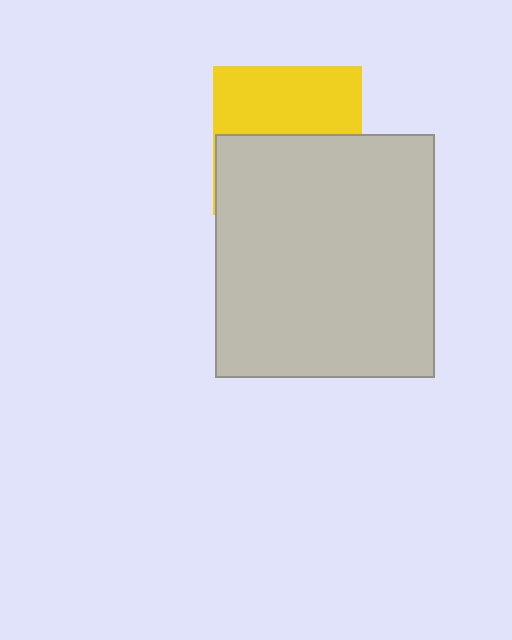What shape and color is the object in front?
The object in front is a light gray rectangle.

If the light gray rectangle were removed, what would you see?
You would see the complete yellow square.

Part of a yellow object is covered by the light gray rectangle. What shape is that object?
It is a square.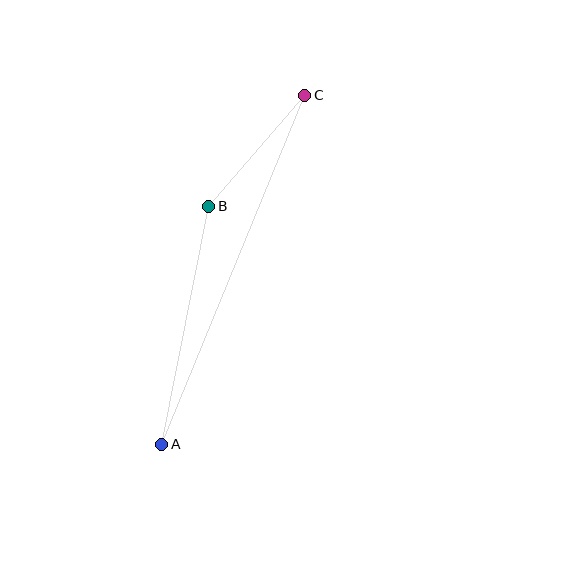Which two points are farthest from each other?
Points A and C are farthest from each other.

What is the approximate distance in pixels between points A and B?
The distance between A and B is approximately 242 pixels.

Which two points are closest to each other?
Points B and C are closest to each other.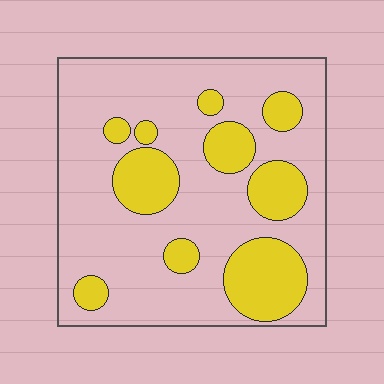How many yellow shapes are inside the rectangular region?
10.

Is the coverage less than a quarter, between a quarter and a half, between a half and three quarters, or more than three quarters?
Between a quarter and a half.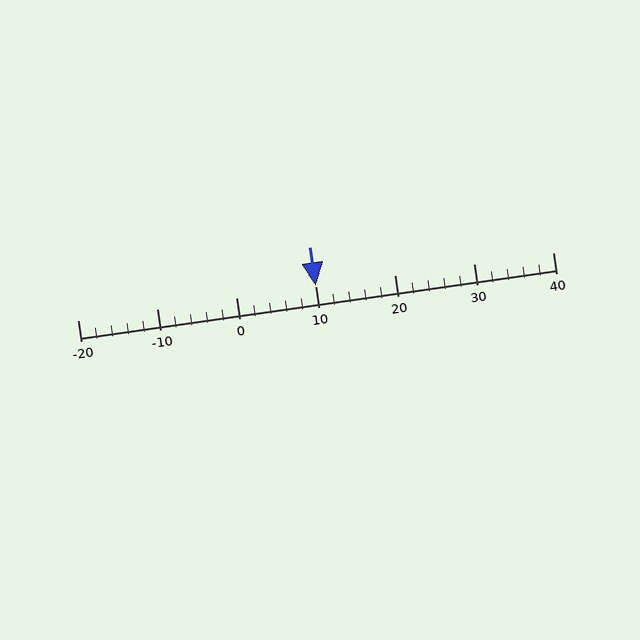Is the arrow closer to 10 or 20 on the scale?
The arrow is closer to 10.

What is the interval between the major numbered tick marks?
The major tick marks are spaced 10 units apart.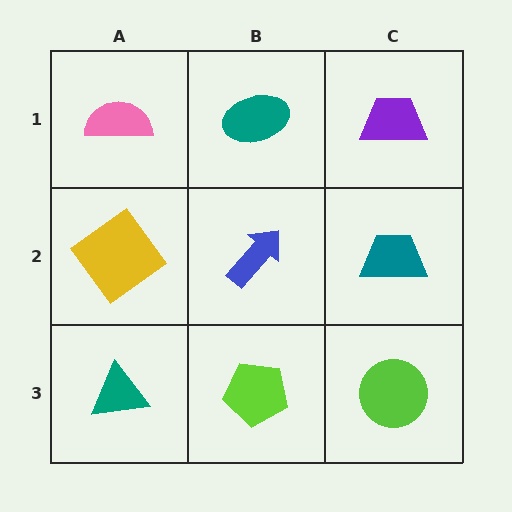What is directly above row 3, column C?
A teal trapezoid.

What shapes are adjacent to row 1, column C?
A teal trapezoid (row 2, column C), a teal ellipse (row 1, column B).